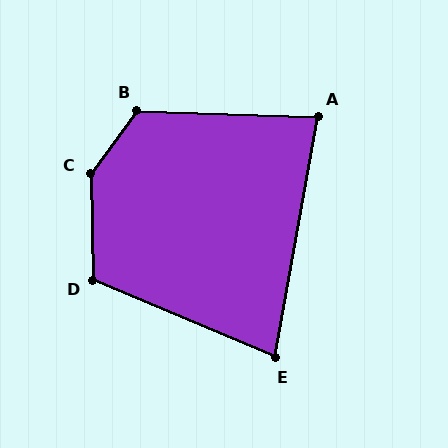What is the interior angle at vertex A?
Approximately 82 degrees (acute).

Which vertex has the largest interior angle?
C, at approximately 142 degrees.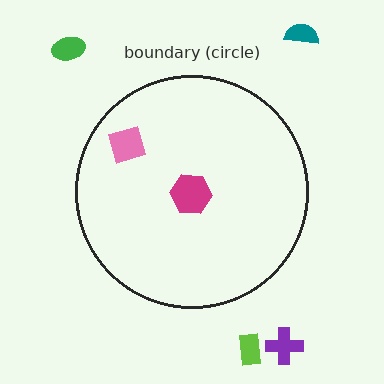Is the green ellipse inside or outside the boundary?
Outside.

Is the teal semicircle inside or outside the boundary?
Outside.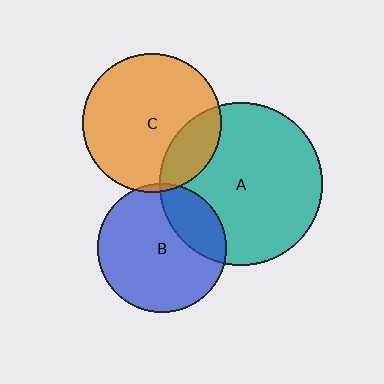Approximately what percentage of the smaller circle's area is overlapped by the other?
Approximately 5%.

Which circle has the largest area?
Circle A (teal).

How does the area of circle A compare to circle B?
Approximately 1.6 times.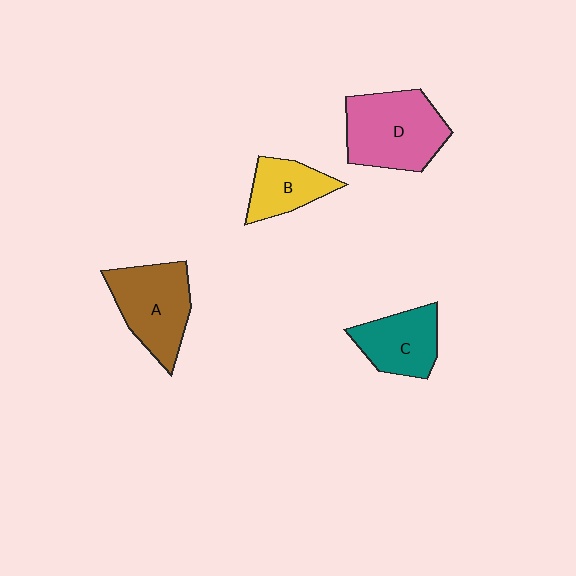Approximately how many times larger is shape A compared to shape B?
Approximately 1.6 times.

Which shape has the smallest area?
Shape B (yellow).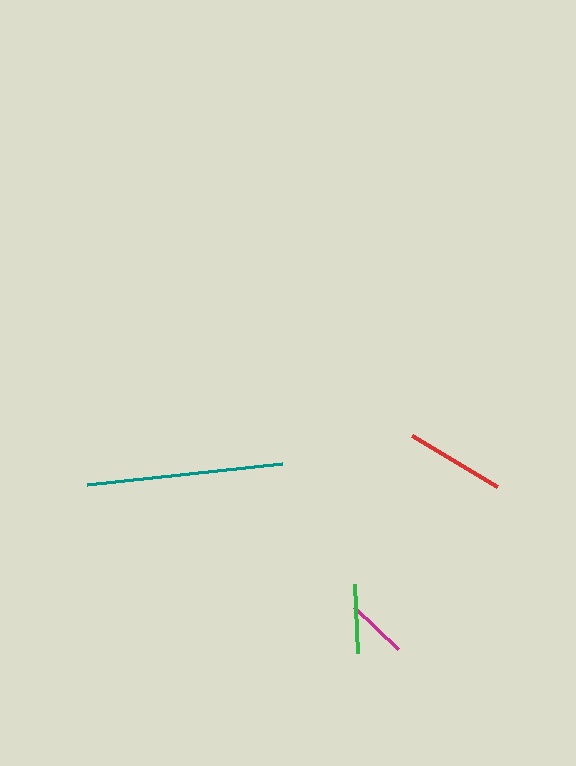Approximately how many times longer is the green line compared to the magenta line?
The green line is approximately 1.1 times the length of the magenta line.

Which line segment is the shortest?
The magenta line is the shortest at approximately 61 pixels.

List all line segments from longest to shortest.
From longest to shortest: teal, red, green, magenta.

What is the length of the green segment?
The green segment is approximately 69 pixels long.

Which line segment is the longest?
The teal line is the longest at approximately 196 pixels.